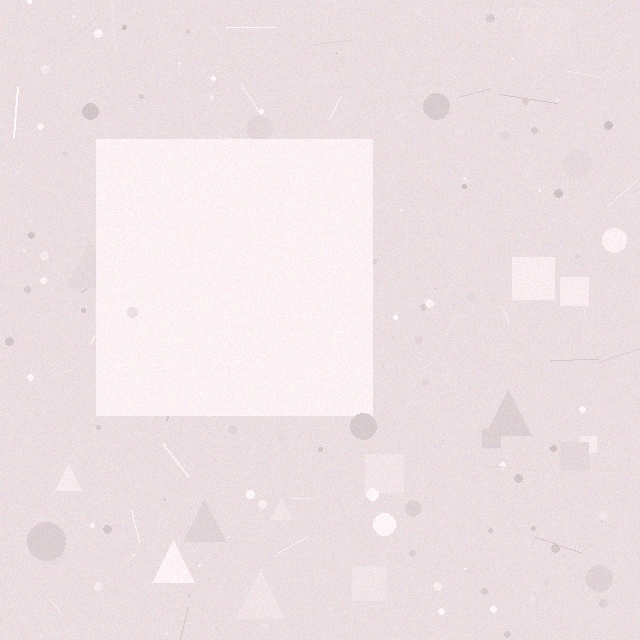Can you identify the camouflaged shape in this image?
The camouflaged shape is a square.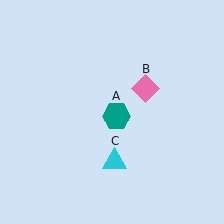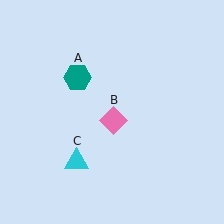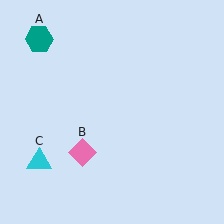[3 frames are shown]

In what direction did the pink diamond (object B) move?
The pink diamond (object B) moved down and to the left.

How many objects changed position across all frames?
3 objects changed position: teal hexagon (object A), pink diamond (object B), cyan triangle (object C).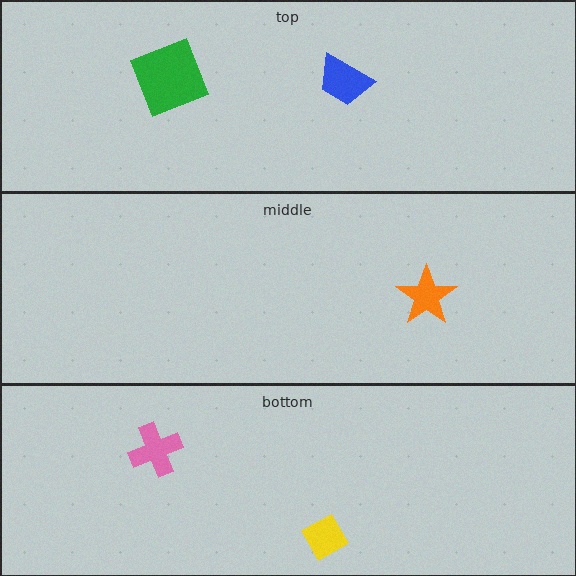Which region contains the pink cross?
The bottom region.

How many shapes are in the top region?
2.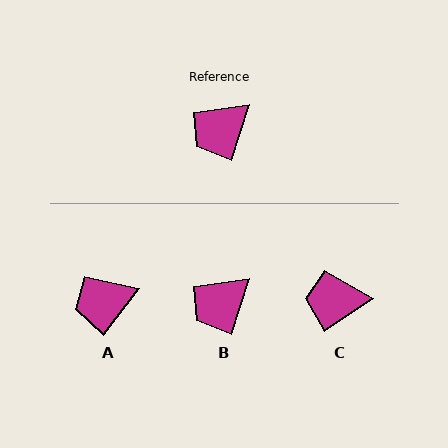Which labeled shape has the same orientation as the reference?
B.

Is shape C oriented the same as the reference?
No, it is off by about 38 degrees.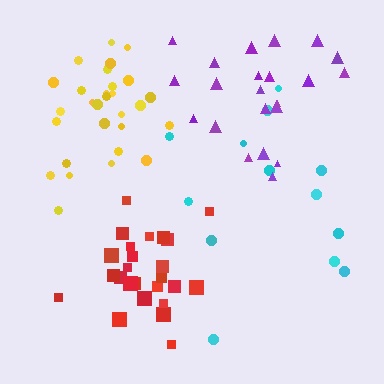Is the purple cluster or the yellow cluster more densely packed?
Yellow.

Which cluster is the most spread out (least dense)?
Cyan.